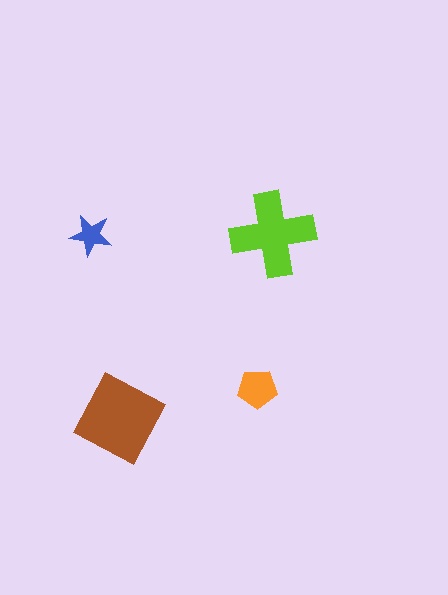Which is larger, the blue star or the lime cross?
The lime cross.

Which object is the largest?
The brown square.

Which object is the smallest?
The blue star.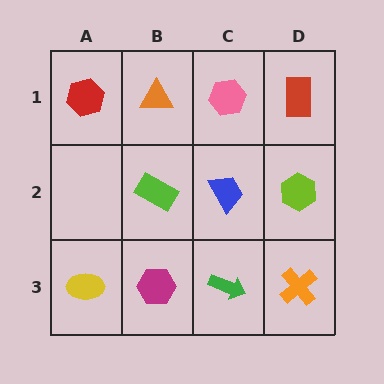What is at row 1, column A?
A red hexagon.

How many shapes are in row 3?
4 shapes.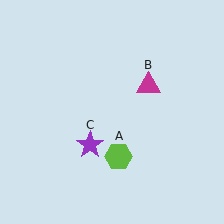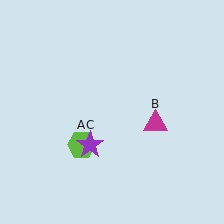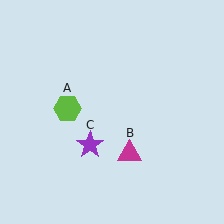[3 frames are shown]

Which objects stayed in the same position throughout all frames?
Purple star (object C) remained stationary.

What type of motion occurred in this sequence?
The lime hexagon (object A), magenta triangle (object B) rotated clockwise around the center of the scene.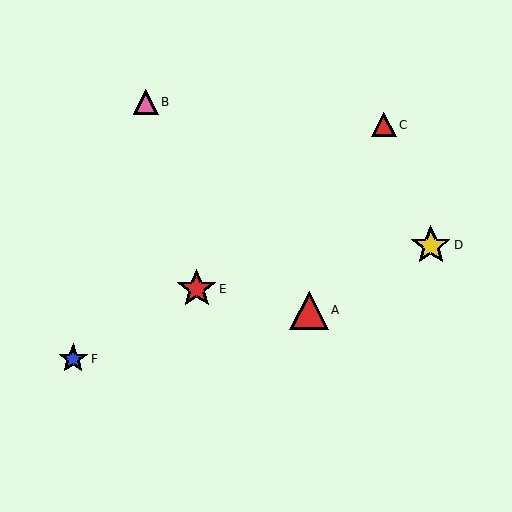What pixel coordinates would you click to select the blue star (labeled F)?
Click at (73, 359) to select the blue star F.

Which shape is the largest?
The yellow star (labeled D) is the largest.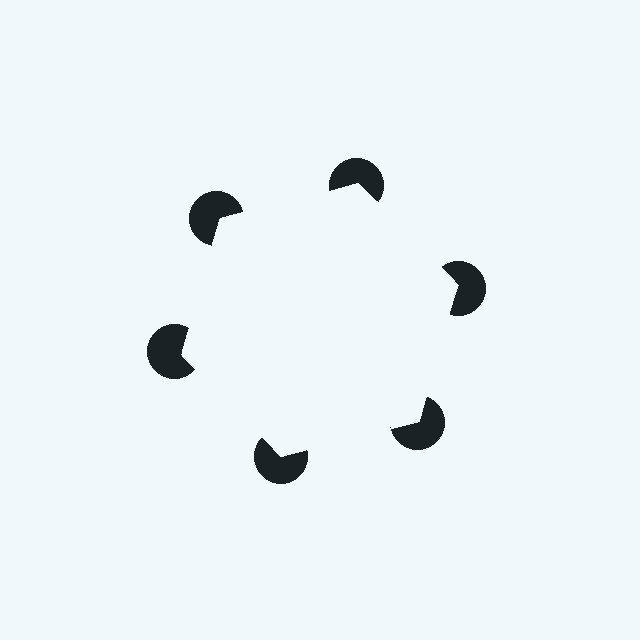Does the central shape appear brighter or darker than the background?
It typically appears slightly brighter than the background, even though no actual brightness change is drawn.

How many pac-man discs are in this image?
There are 6 — one at each vertex of the illusory hexagon.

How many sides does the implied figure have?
6 sides.